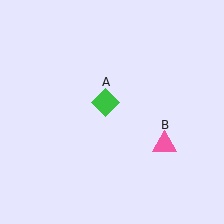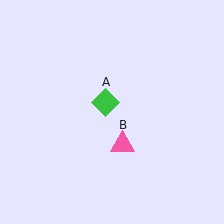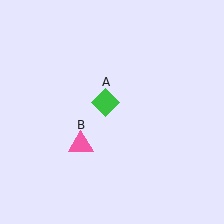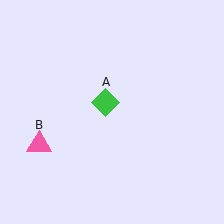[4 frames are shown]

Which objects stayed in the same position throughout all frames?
Green diamond (object A) remained stationary.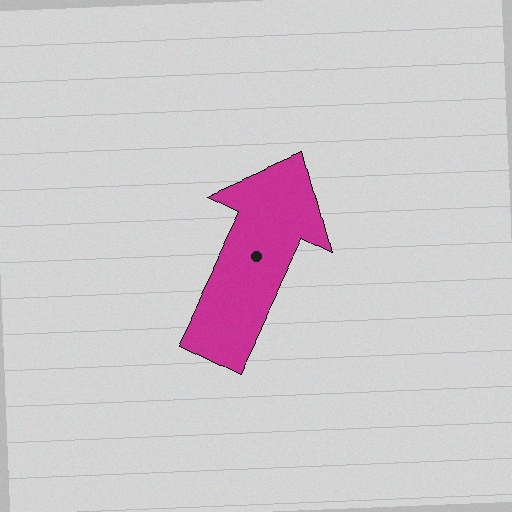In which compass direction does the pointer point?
Northeast.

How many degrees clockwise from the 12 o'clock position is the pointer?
Approximately 26 degrees.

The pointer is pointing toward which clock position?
Roughly 1 o'clock.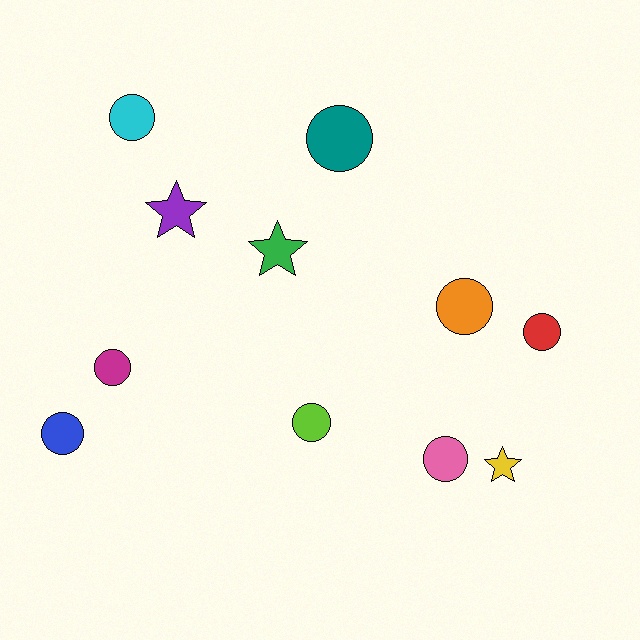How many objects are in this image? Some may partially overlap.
There are 11 objects.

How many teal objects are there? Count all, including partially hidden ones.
There is 1 teal object.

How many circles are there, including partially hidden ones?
There are 8 circles.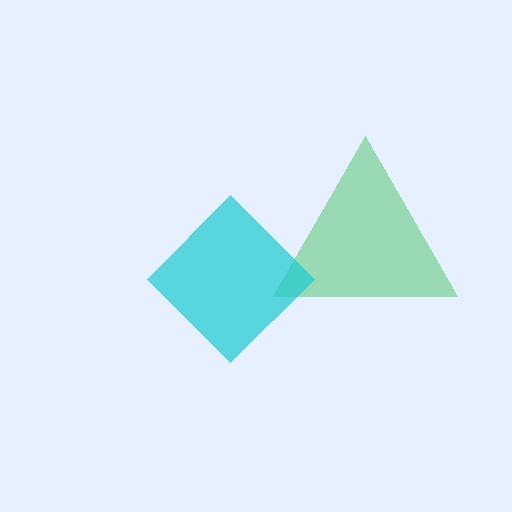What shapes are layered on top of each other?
The layered shapes are: a green triangle, a cyan diamond.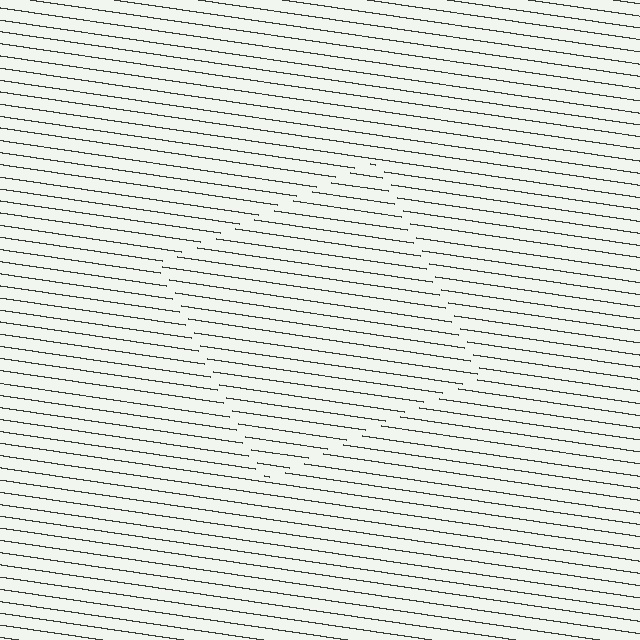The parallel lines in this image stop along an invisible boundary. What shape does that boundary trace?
An illusory square. The interior of the shape contains the same grating, shifted by half a period — the contour is defined by the phase discontinuity where line-ends from the inner and outer gratings abut.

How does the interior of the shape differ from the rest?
The interior of the shape contains the same grating, shifted by half a period — the contour is defined by the phase discontinuity where line-ends from the inner and outer gratings abut.